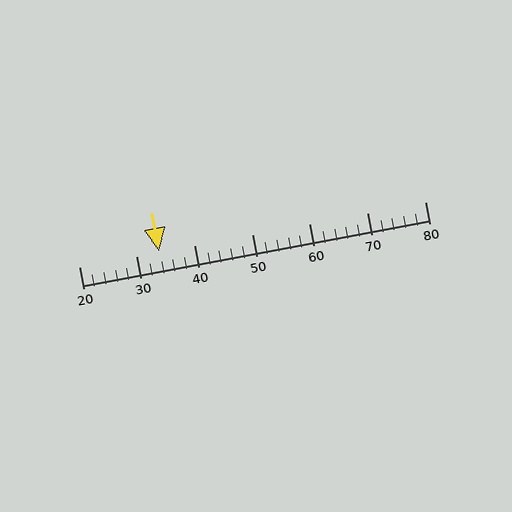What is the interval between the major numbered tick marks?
The major tick marks are spaced 10 units apart.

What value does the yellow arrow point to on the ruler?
The yellow arrow points to approximately 34.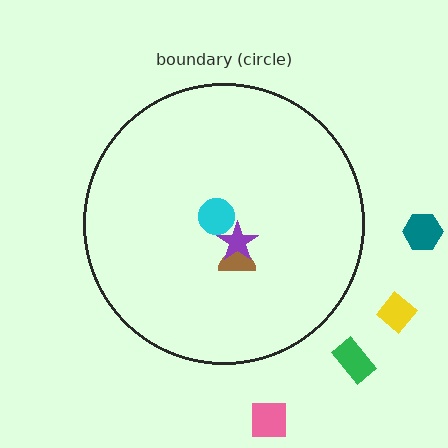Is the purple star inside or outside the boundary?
Inside.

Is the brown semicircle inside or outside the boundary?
Inside.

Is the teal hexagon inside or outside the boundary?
Outside.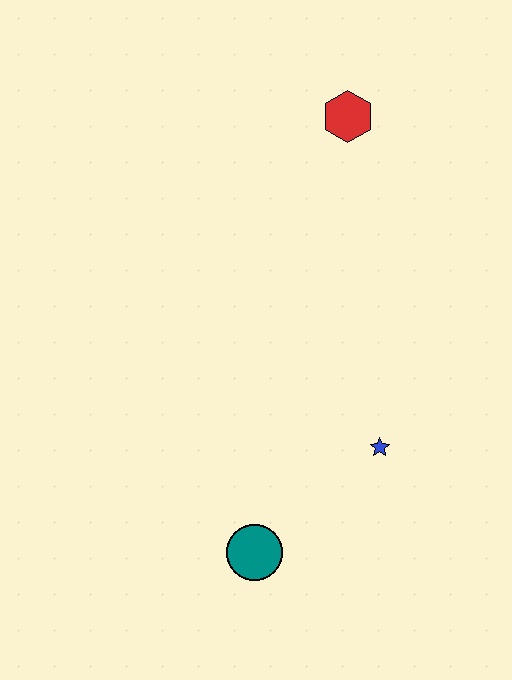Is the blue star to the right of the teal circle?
Yes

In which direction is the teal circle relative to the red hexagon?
The teal circle is below the red hexagon.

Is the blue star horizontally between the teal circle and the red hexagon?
No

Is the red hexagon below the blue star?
No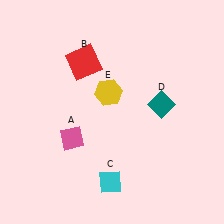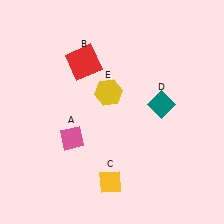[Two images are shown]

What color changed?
The diamond (C) changed from cyan in Image 1 to yellow in Image 2.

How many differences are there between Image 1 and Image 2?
There is 1 difference between the two images.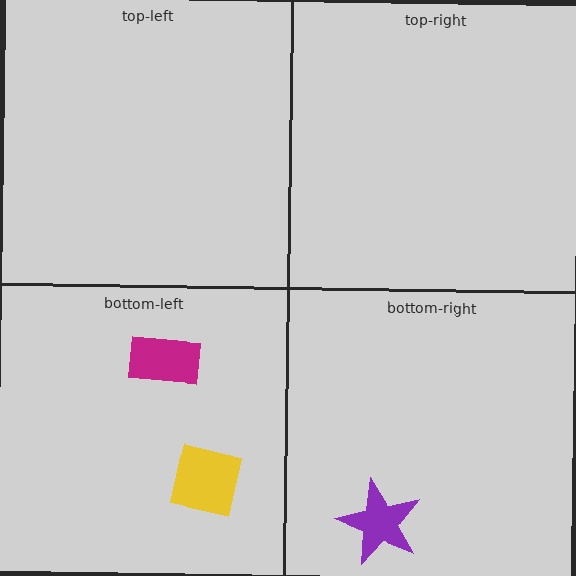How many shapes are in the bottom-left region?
2.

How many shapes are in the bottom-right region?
1.